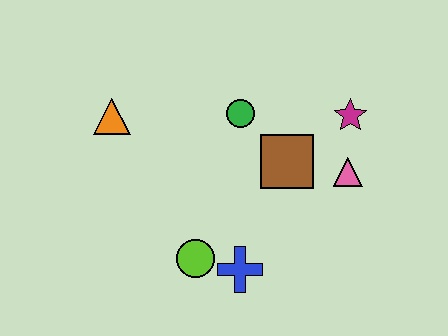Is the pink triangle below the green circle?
Yes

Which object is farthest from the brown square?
The orange triangle is farthest from the brown square.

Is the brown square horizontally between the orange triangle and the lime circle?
No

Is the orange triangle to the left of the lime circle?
Yes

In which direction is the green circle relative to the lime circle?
The green circle is above the lime circle.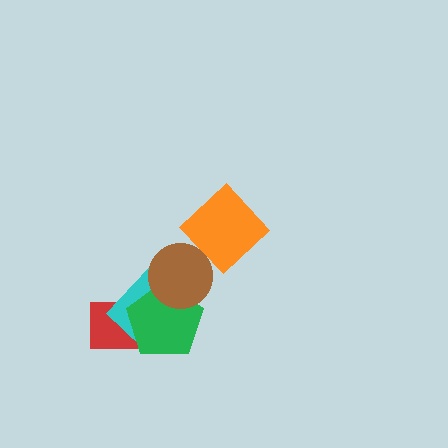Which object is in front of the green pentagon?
The brown circle is in front of the green pentagon.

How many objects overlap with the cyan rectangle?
3 objects overlap with the cyan rectangle.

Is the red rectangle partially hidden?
Yes, it is partially covered by another shape.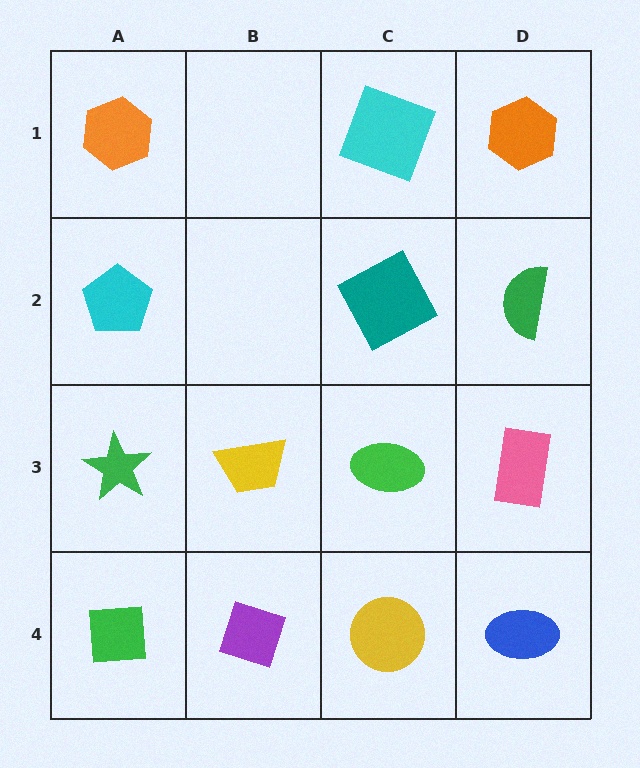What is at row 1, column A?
An orange hexagon.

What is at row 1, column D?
An orange hexagon.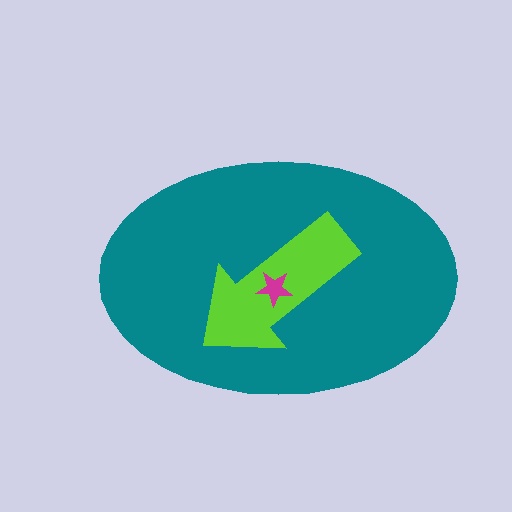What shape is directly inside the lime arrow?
The magenta star.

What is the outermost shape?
The teal ellipse.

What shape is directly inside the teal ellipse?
The lime arrow.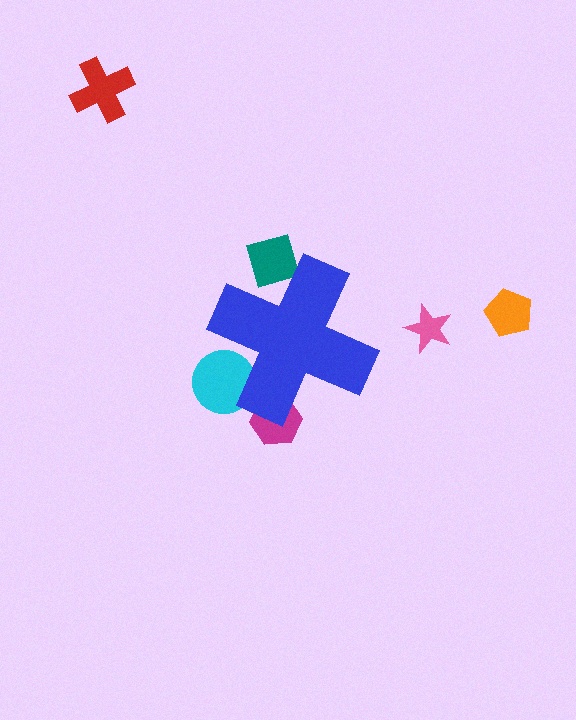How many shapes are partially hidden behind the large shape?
3 shapes are partially hidden.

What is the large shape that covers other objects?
A blue cross.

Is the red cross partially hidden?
No, the red cross is fully visible.